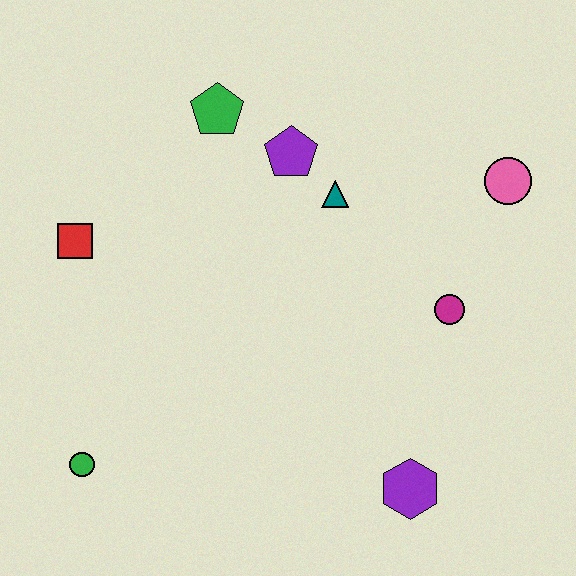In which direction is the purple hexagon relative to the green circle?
The purple hexagon is to the right of the green circle.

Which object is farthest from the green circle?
The pink circle is farthest from the green circle.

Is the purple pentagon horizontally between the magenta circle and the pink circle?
No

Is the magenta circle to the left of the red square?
No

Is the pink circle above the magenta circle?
Yes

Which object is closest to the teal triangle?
The purple pentagon is closest to the teal triangle.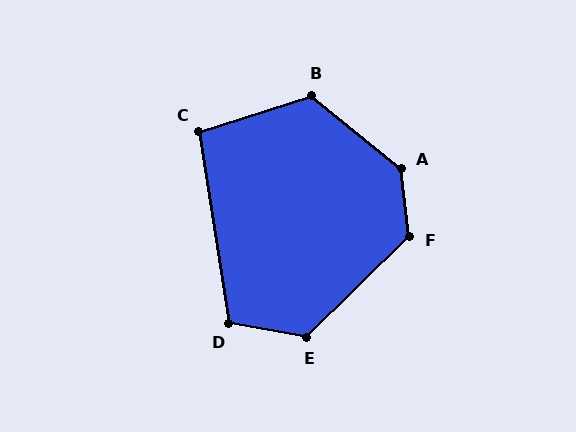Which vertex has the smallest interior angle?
C, at approximately 99 degrees.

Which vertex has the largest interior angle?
A, at approximately 136 degrees.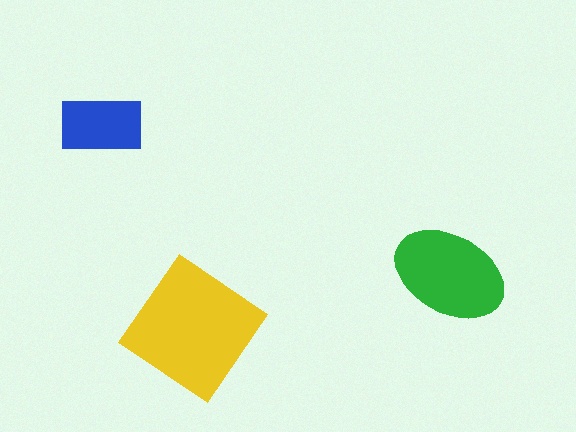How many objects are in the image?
There are 3 objects in the image.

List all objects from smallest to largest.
The blue rectangle, the green ellipse, the yellow diamond.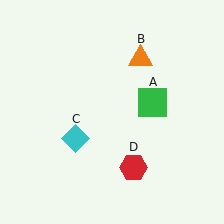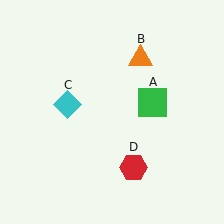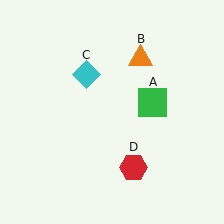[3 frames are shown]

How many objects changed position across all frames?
1 object changed position: cyan diamond (object C).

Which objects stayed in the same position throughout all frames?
Green square (object A) and orange triangle (object B) and red hexagon (object D) remained stationary.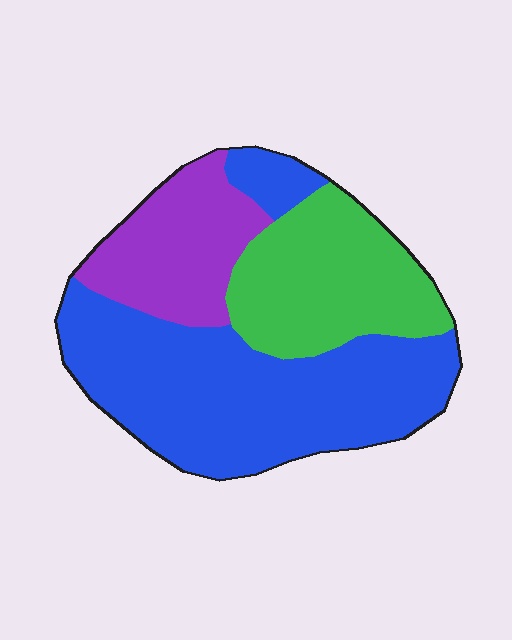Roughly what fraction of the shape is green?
Green covers around 25% of the shape.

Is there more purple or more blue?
Blue.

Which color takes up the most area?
Blue, at roughly 55%.